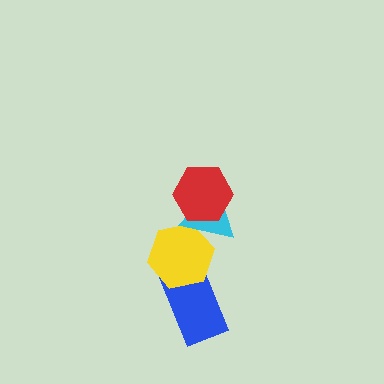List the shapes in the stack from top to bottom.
From top to bottom: the red hexagon, the cyan triangle, the yellow hexagon, the blue rectangle.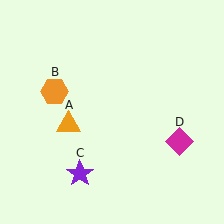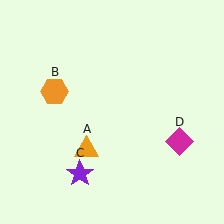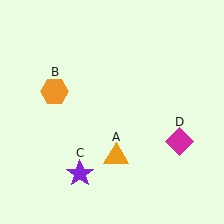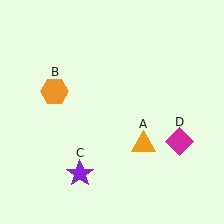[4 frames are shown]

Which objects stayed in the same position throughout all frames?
Orange hexagon (object B) and purple star (object C) and magenta diamond (object D) remained stationary.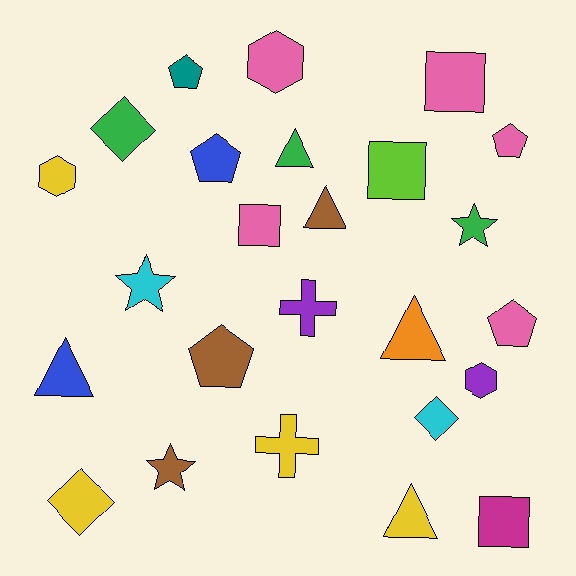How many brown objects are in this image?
There are 3 brown objects.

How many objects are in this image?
There are 25 objects.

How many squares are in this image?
There are 4 squares.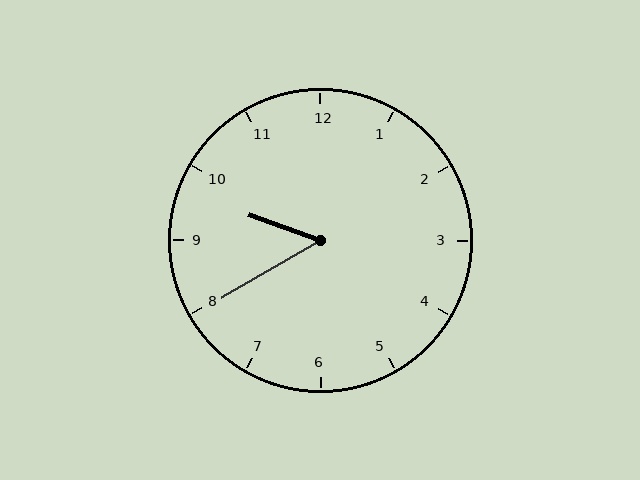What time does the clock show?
9:40.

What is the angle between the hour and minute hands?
Approximately 50 degrees.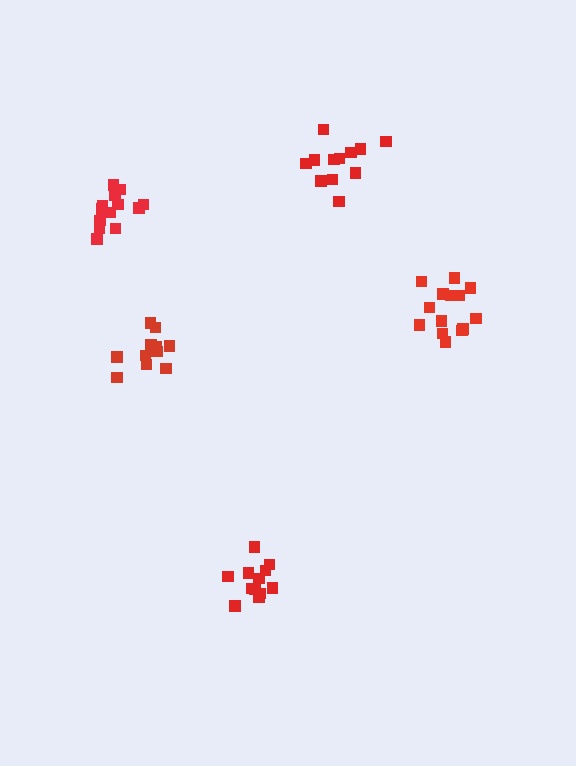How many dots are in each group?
Group 1: 12 dots, Group 2: 11 dots, Group 3: 13 dots, Group 4: 14 dots, Group 5: 12 dots (62 total).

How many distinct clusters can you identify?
There are 5 distinct clusters.